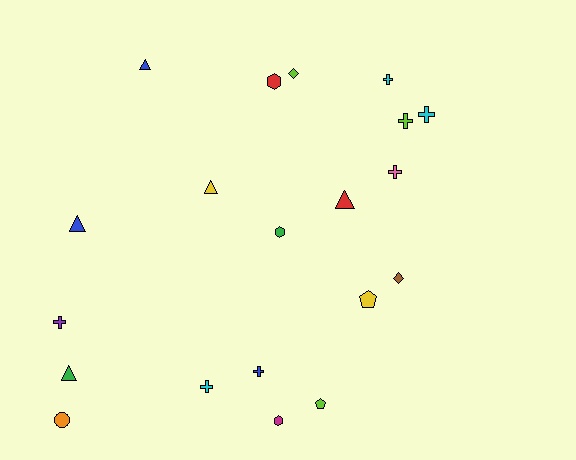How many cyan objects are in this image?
There are 3 cyan objects.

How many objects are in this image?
There are 20 objects.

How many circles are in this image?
There is 1 circle.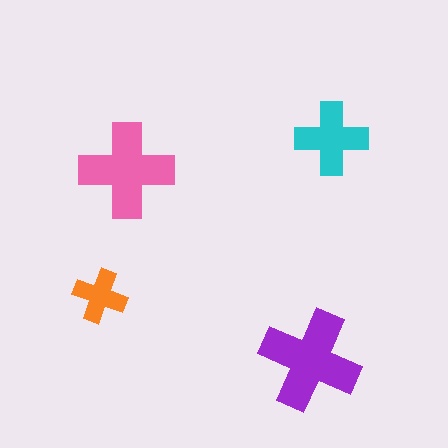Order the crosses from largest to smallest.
the purple one, the pink one, the cyan one, the orange one.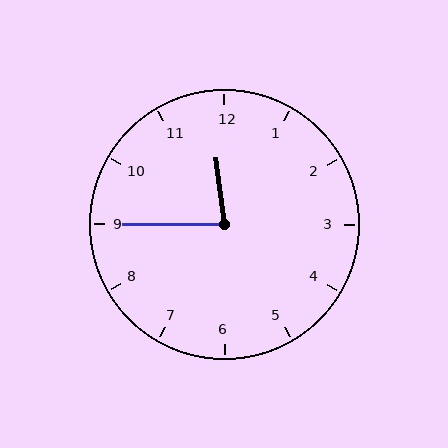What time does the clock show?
11:45.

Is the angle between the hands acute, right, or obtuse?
It is acute.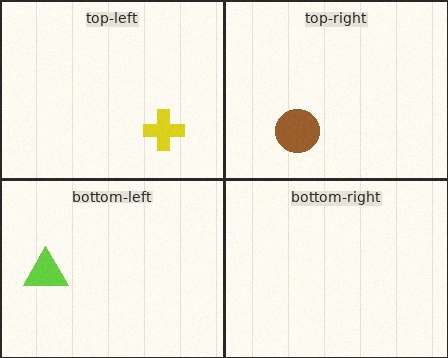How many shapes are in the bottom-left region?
1.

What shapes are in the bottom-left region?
The lime triangle.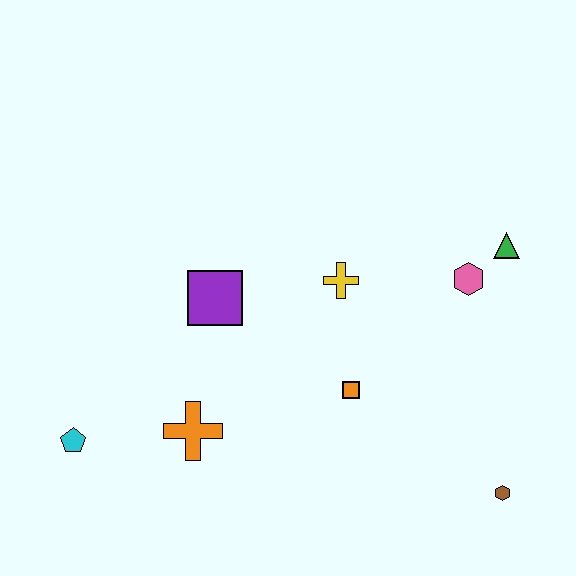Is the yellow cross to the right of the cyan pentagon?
Yes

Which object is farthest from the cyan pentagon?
The green triangle is farthest from the cyan pentagon.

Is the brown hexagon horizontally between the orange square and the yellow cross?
No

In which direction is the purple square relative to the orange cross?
The purple square is above the orange cross.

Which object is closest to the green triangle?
The pink hexagon is closest to the green triangle.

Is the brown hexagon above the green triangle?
No